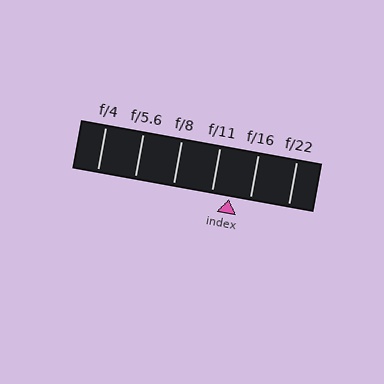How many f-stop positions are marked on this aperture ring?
There are 6 f-stop positions marked.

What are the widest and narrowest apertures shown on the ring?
The widest aperture shown is f/4 and the narrowest is f/22.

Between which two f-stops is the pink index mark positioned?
The index mark is between f/11 and f/16.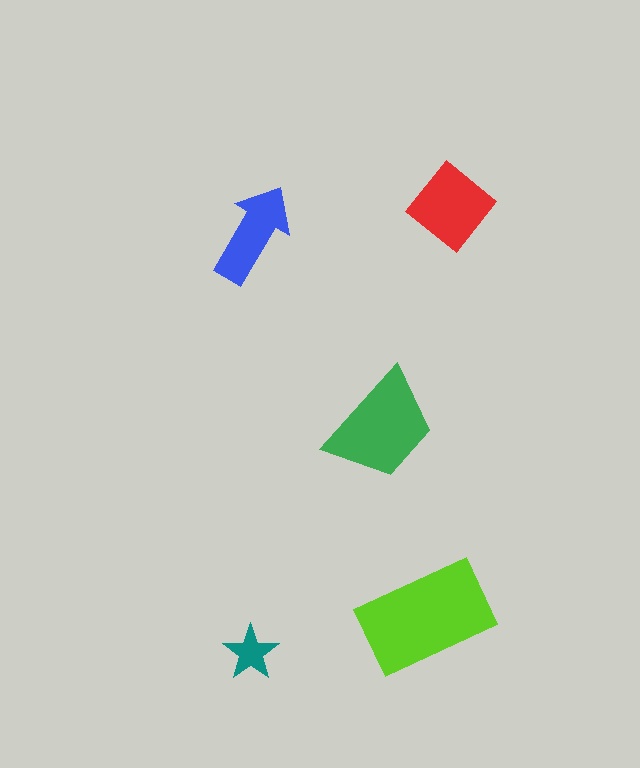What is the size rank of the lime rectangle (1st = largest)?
1st.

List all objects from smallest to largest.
The teal star, the blue arrow, the red diamond, the green trapezoid, the lime rectangle.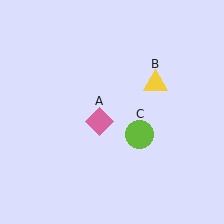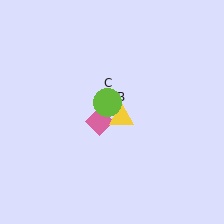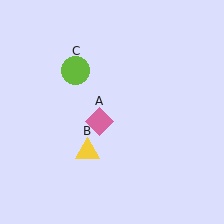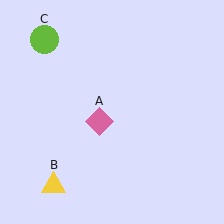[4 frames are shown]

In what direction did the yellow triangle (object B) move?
The yellow triangle (object B) moved down and to the left.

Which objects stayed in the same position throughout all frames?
Pink diamond (object A) remained stationary.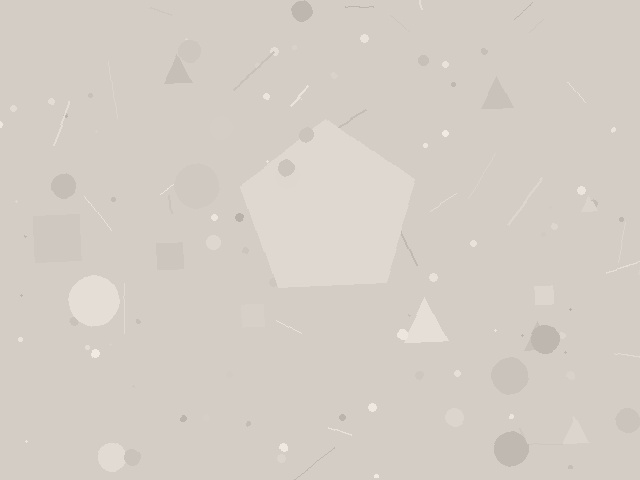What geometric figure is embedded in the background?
A pentagon is embedded in the background.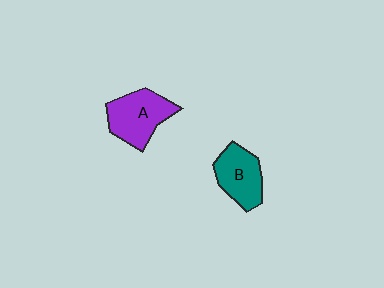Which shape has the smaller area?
Shape B (teal).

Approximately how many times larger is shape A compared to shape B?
Approximately 1.2 times.